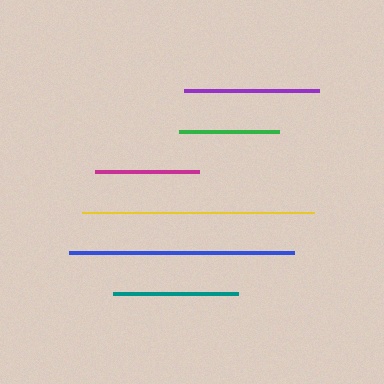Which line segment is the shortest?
The green line is the shortest at approximately 100 pixels.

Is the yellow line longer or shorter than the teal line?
The yellow line is longer than the teal line.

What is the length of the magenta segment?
The magenta segment is approximately 104 pixels long.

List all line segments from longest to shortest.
From longest to shortest: yellow, blue, purple, teal, magenta, green.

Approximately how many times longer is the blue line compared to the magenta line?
The blue line is approximately 2.2 times the length of the magenta line.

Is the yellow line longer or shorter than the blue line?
The yellow line is longer than the blue line.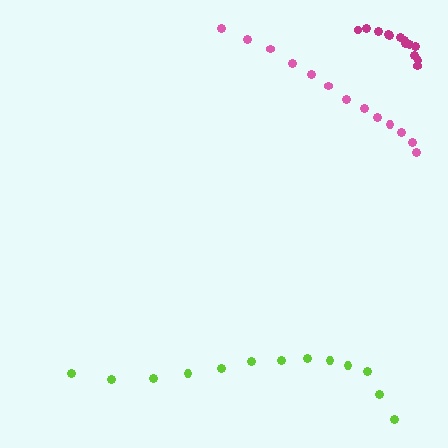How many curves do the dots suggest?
There are 3 distinct paths.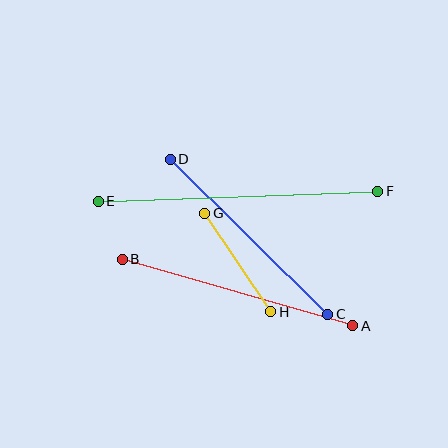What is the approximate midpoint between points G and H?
The midpoint is at approximately (238, 263) pixels.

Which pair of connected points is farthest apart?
Points E and F are farthest apart.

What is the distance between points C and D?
The distance is approximately 221 pixels.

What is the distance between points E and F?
The distance is approximately 280 pixels.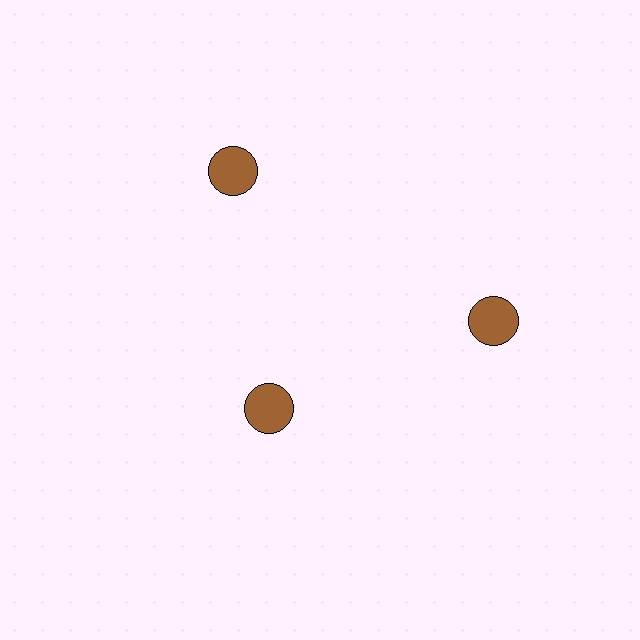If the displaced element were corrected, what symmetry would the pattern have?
It would have 3-fold rotational symmetry — the pattern would map onto itself every 120 degrees.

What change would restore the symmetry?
The symmetry would be restored by moving it outward, back onto the ring so that all 3 circles sit at equal angles and equal distance from the center.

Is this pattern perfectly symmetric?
No. The 3 brown circles are arranged in a ring, but one element near the 7 o'clock position is pulled inward toward the center, breaking the 3-fold rotational symmetry.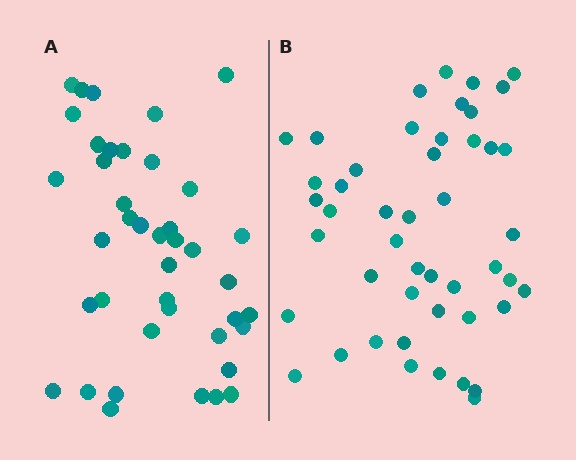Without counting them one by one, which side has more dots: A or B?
Region B (the right region) has more dots.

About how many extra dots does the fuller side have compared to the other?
Region B has about 6 more dots than region A.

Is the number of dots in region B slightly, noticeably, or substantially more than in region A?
Region B has only slightly more — the two regions are fairly close. The ratio is roughly 1.1 to 1.